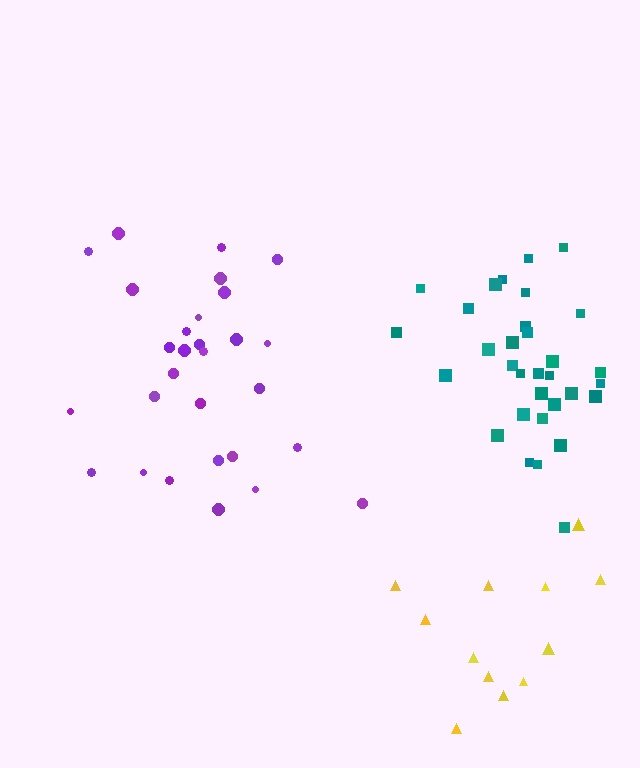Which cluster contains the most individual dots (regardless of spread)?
Teal (32).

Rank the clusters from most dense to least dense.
teal, purple, yellow.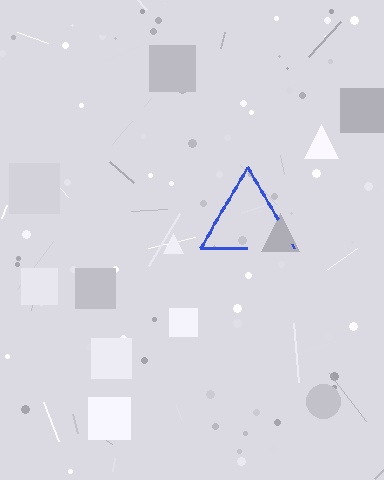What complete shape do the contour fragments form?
The contour fragments form a triangle.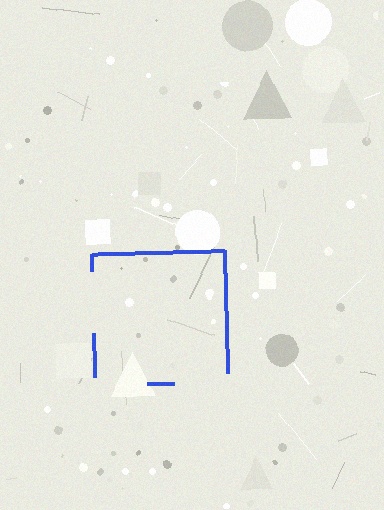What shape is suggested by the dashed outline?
The dashed outline suggests a square.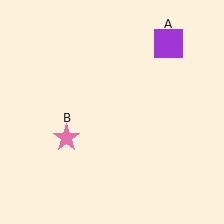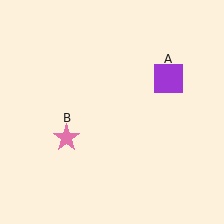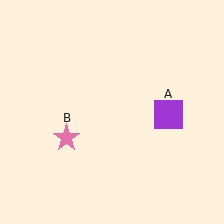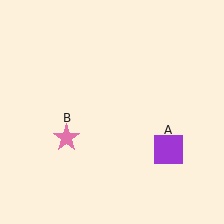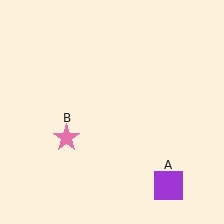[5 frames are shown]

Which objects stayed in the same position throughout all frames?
Pink star (object B) remained stationary.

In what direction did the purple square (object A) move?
The purple square (object A) moved down.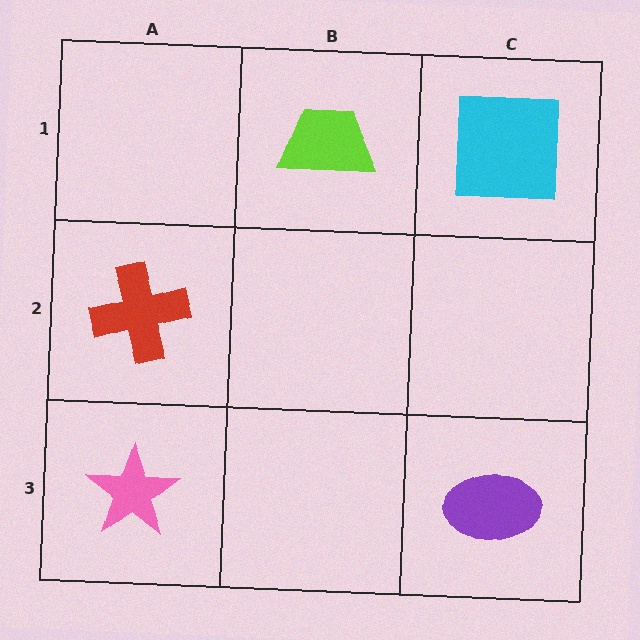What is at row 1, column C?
A cyan square.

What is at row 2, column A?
A red cross.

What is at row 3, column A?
A pink star.